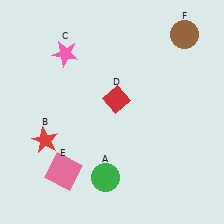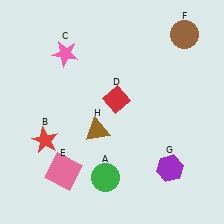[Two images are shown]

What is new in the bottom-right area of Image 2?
A purple hexagon (G) was added in the bottom-right area of Image 2.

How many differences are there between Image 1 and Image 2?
There are 2 differences between the two images.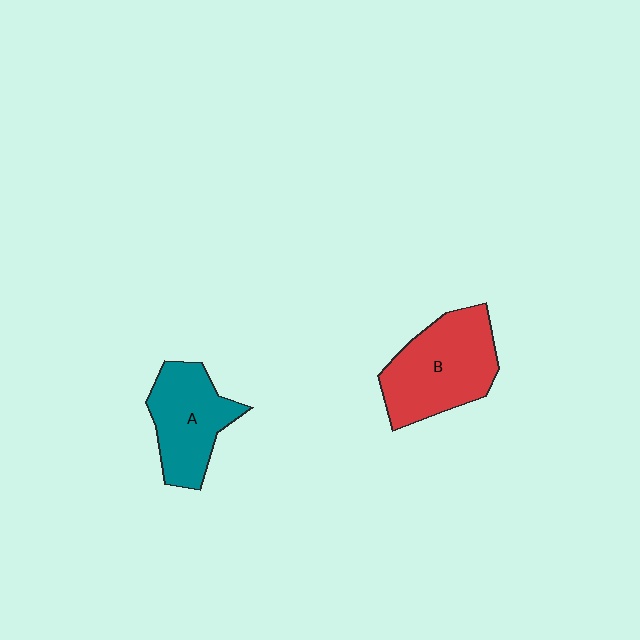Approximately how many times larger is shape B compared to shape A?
Approximately 1.3 times.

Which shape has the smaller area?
Shape A (teal).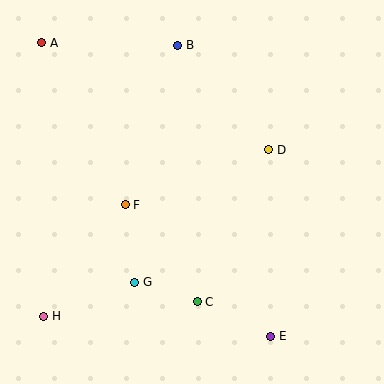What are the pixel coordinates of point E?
Point E is at (271, 336).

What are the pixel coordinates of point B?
Point B is at (178, 45).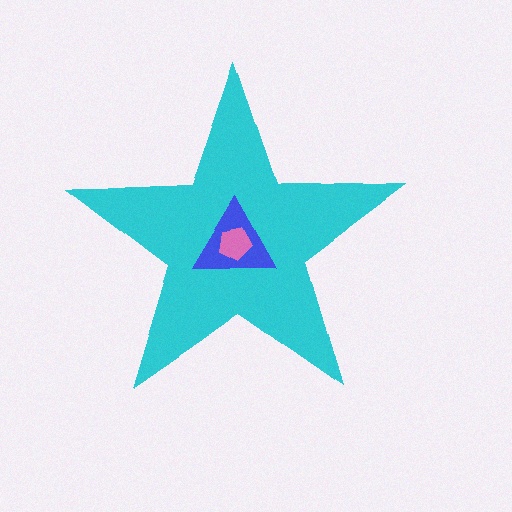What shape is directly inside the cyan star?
The blue triangle.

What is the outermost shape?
The cyan star.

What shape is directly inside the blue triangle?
The pink pentagon.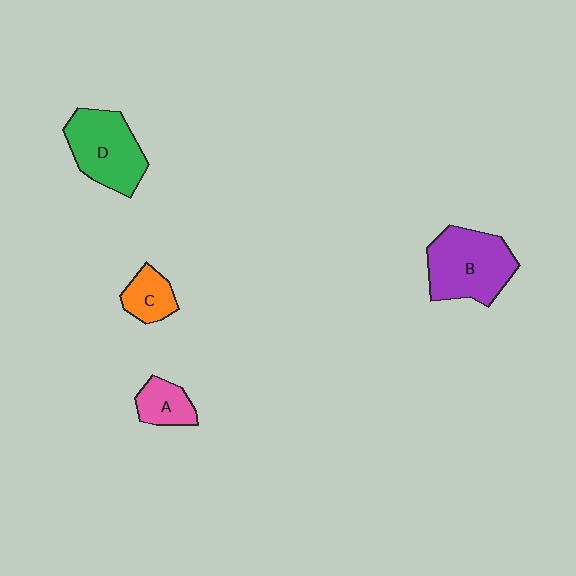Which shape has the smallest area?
Shape C (orange).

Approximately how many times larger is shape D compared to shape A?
Approximately 2.2 times.